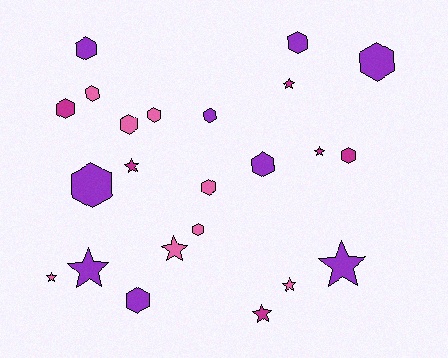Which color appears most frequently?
Purple, with 9 objects.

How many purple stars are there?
There are 2 purple stars.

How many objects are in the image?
There are 23 objects.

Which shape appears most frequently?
Hexagon, with 14 objects.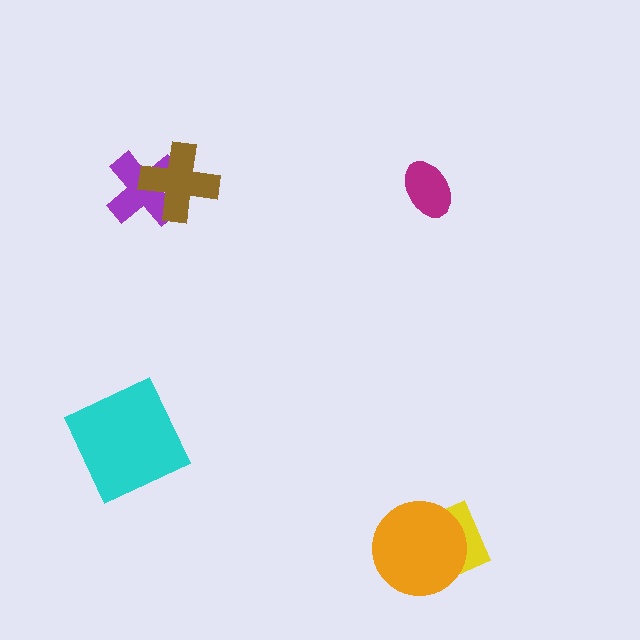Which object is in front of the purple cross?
The brown cross is in front of the purple cross.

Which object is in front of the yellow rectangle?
The orange circle is in front of the yellow rectangle.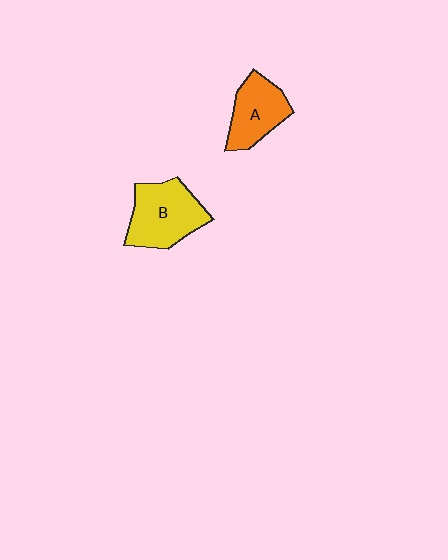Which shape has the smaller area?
Shape A (orange).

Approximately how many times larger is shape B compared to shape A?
Approximately 1.3 times.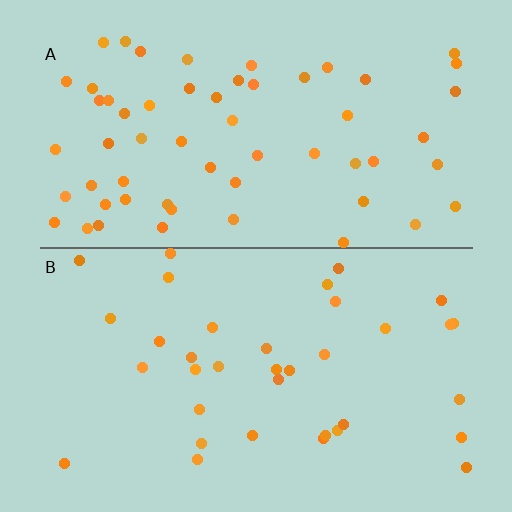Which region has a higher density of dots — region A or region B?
A (the top).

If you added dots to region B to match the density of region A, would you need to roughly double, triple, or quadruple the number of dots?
Approximately double.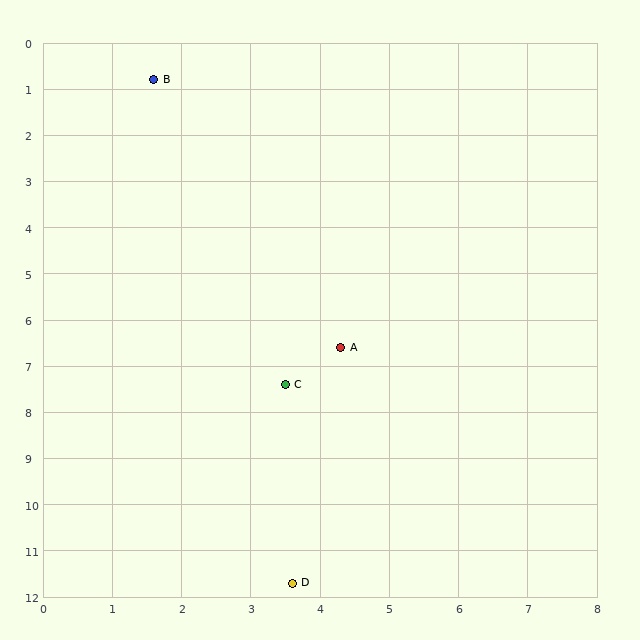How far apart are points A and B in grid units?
Points A and B are about 6.4 grid units apart.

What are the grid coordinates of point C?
Point C is at approximately (3.5, 7.4).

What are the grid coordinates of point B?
Point B is at approximately (1.6, 0.8).